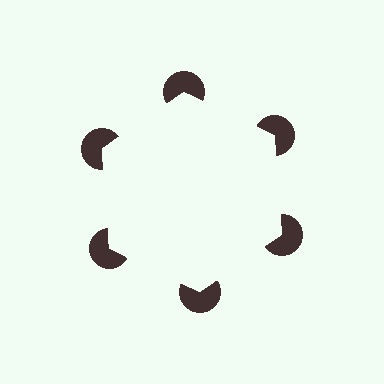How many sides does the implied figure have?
6 sides.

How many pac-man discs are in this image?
There are 6 — one at each vertex of the illusory hexagon.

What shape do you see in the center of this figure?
An illusory hexagon — its edges are inferred from the aligned wedge cuts in the pac-man discs, not physically drawn.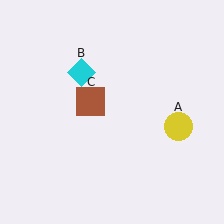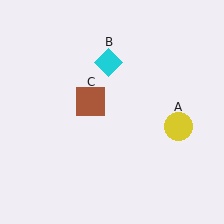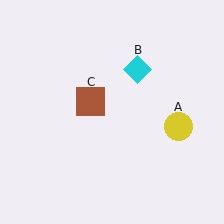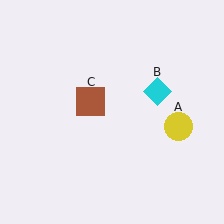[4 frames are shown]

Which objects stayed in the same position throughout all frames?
Yellow circle (object A) and brown square (object C) remained stationary.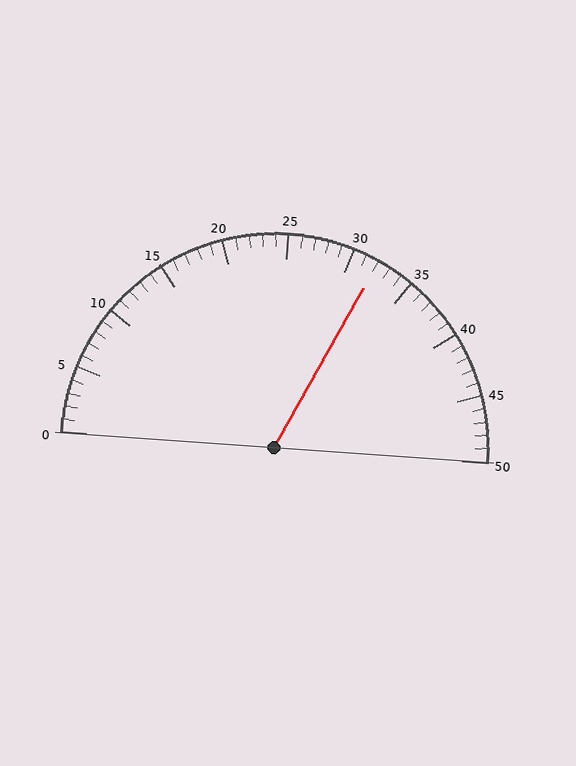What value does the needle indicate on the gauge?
The needle indicates approximately 32.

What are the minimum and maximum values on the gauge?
The gauge ranges from 0 to 50.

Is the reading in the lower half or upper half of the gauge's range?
The reading is in the upper half of the range (0 to 50).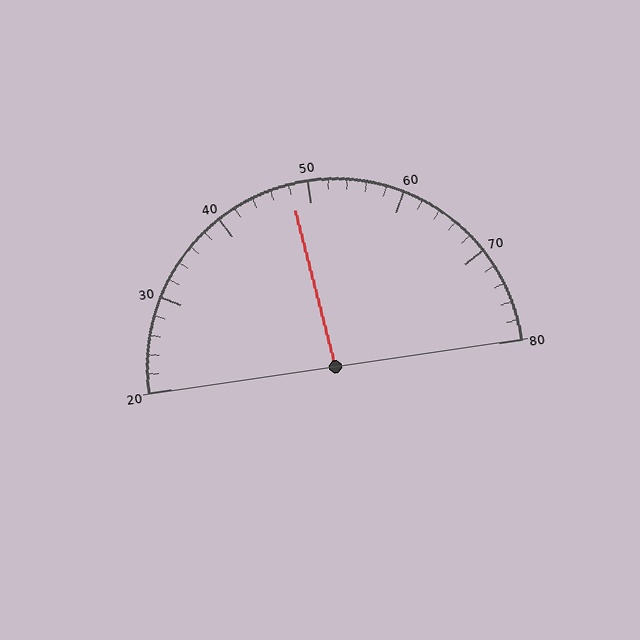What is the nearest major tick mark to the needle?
The nearest major tick mark is 50.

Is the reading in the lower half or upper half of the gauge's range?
The reading is in the lower half of the range (20 to 80).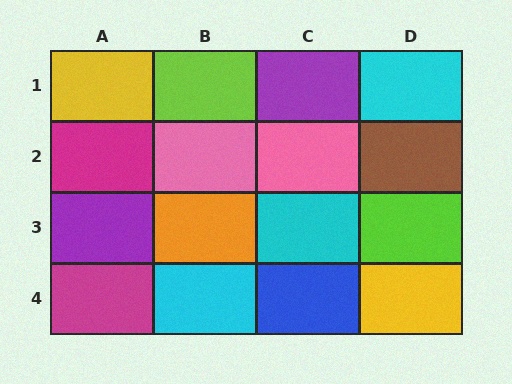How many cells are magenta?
2 cells are magenta.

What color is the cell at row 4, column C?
Blue.